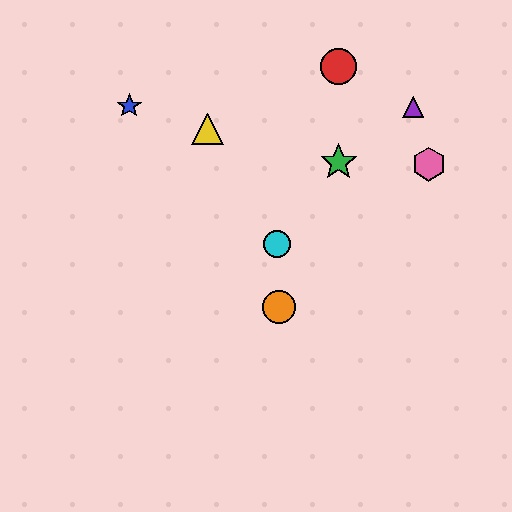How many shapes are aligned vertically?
2 shapes (the red circle, the green star) are aligned vertically.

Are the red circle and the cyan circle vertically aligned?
No, the red circle is at x≈339 and the cyan circle is at x≈277.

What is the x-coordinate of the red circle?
The red circle is at x≈339.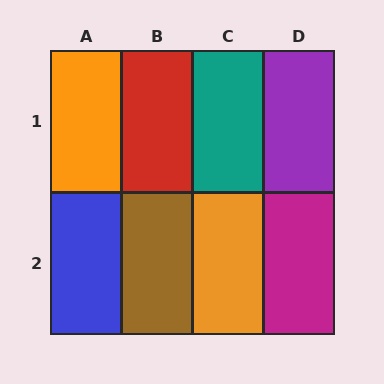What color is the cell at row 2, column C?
Orange.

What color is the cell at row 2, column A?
Blue.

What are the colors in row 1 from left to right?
Orange, red, teal, purple.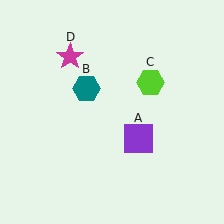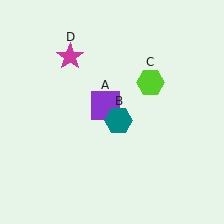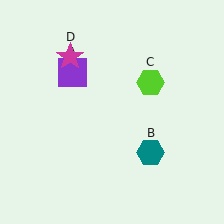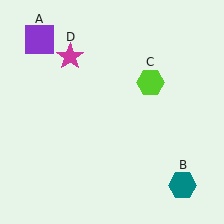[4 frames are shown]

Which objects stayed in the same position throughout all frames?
Lime hexagon (object C) and magenta star (object D) remained stationary.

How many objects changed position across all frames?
2 objects changed position: purple square (object A), teal hexagon (object B).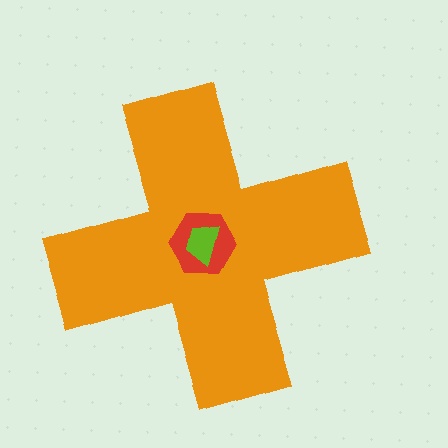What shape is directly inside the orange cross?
The red hexagon.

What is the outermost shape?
The orange cross.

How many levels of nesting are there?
3.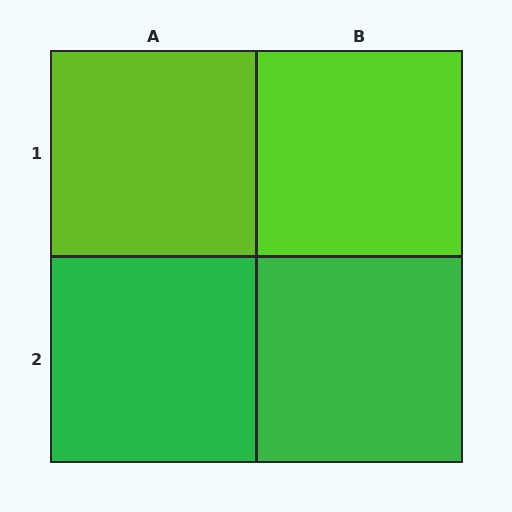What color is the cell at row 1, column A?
Lime.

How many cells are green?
2 cells are green.